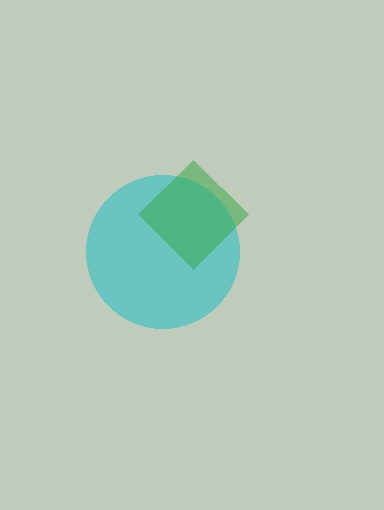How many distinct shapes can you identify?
There are 2 distinct shapes: a cyan circle, a green diamond.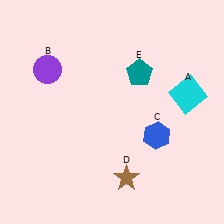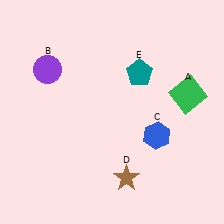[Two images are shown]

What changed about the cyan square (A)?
In Image 1, A is cyan. In Image 2, it changed to green.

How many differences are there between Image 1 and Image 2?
There is 1 difference between the two images.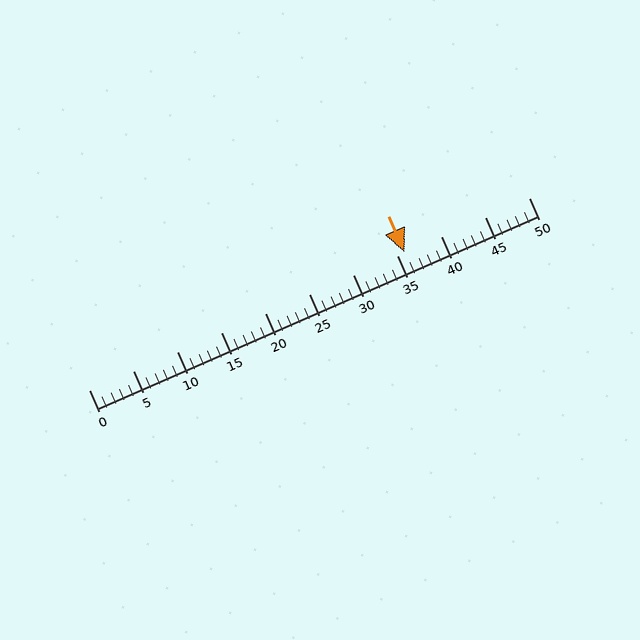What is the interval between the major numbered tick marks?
The major tick marks are spaced 5 units apart.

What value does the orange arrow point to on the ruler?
The orange arrow points to approximately 36.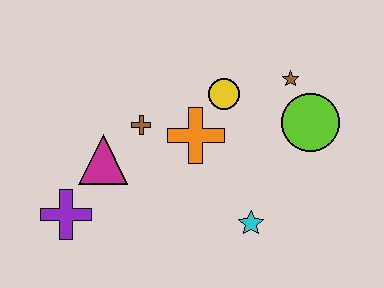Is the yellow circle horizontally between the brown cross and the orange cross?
No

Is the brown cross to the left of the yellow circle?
Yes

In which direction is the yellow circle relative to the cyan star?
The yellow circle is above the cyan star.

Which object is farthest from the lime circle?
The purple cross is farthest from the lime circle.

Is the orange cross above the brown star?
No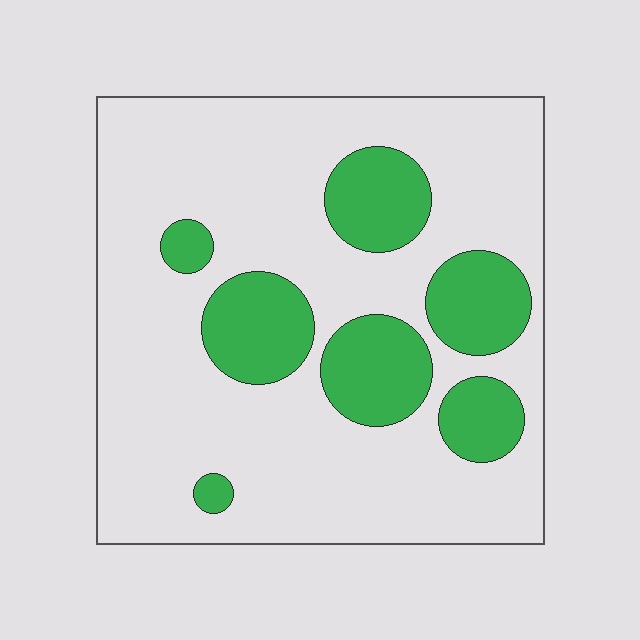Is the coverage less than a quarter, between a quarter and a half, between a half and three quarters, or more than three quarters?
Less than a quarter.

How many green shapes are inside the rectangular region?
7.